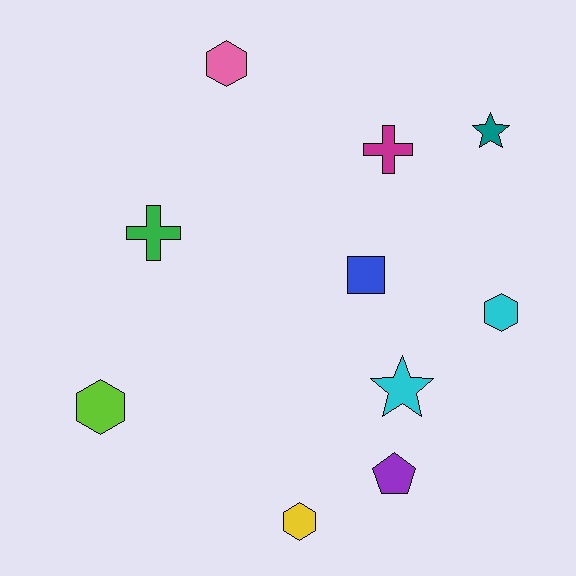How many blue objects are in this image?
There is 1 blue object.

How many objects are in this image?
There are 10 objects.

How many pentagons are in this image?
There is 1 pentagon.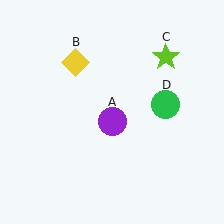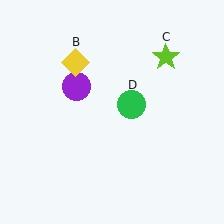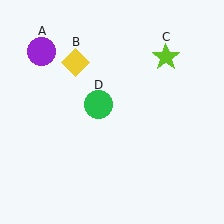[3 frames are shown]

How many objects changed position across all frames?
2 objects changed position: purple circle (object A), green circle (object D).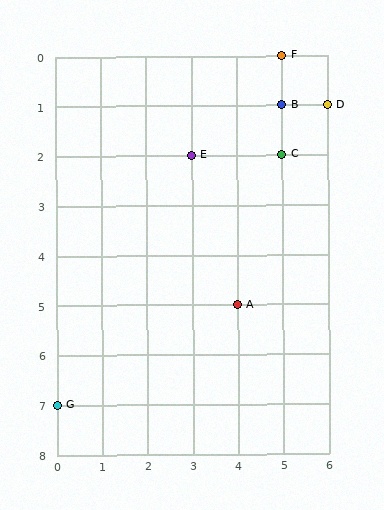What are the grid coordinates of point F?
Point F is at grid coordinates (5, 0).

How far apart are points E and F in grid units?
Points E and F are 2 columns and 2 rows apart (about 2.8 grid units diagonally).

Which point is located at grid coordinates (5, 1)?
Point B is at (5, 1).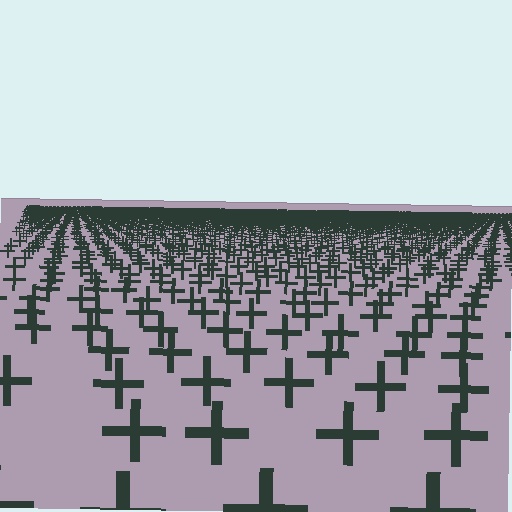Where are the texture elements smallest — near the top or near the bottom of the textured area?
Near the top.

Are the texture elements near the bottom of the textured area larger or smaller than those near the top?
Larger. Near the bottom, elements are closer to the viewer and appear at a bigger on-screen size.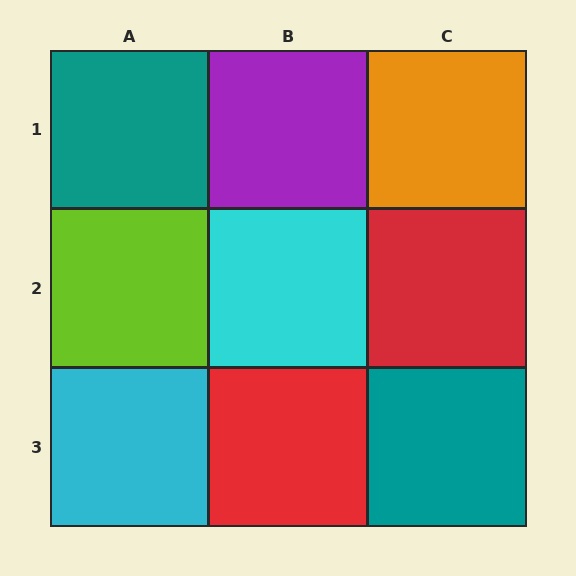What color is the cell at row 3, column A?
Cyan.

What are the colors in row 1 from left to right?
Teal, purple, orange.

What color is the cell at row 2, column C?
Red.